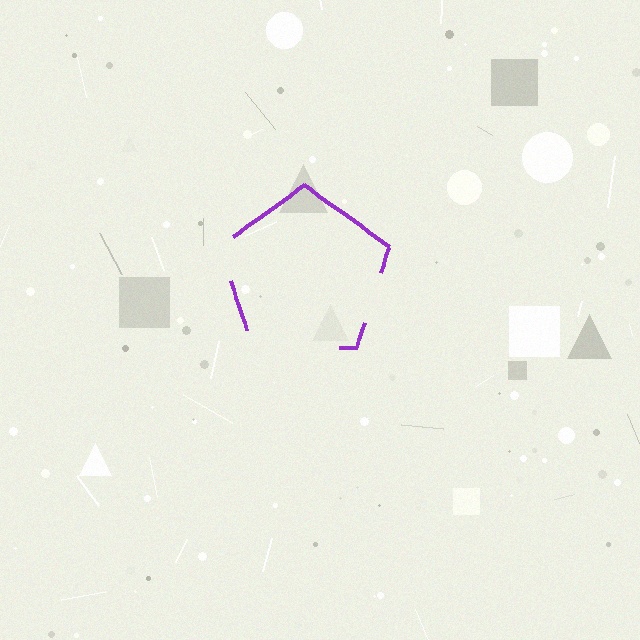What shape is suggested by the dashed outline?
The dashed outline suggests a pentagon.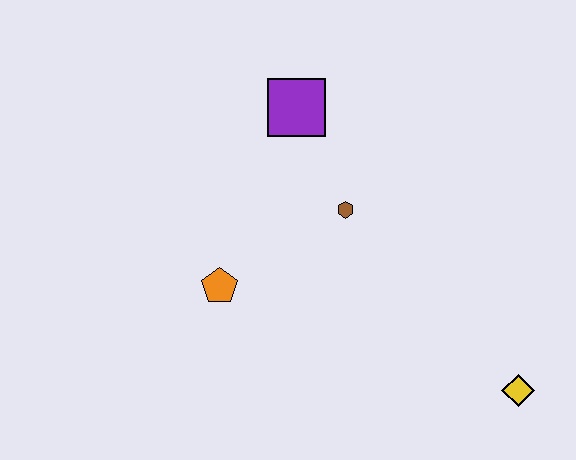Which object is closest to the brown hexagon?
The purple square is closest to the brown hexagon.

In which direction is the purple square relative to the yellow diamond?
The purple square is above the yellow diamond.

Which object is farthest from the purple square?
The yellow diamond is farthest from the purple square.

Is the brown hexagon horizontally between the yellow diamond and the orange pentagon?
Yes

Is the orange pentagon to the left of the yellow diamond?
Yes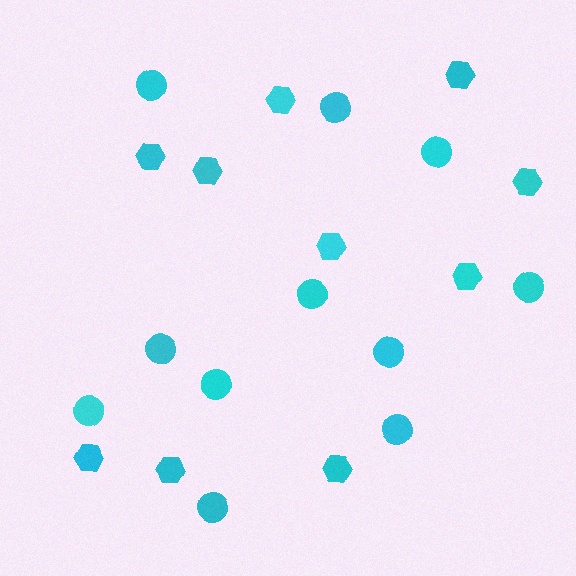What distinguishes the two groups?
There are 2 groups: one group of circles (11) and one group of hexagons (10).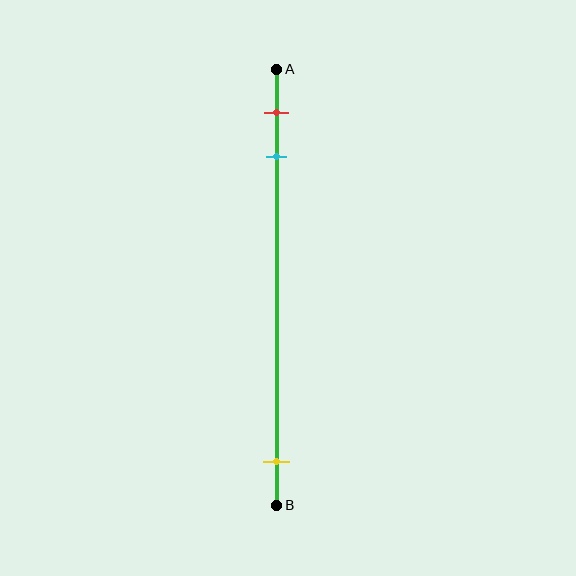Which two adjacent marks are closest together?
The red and cyan marks are the closest adjacent pair.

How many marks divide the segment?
There are 3 marks dividing the segment.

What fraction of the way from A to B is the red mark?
The red mark is approximately 10% (0.1) of the way from A to B.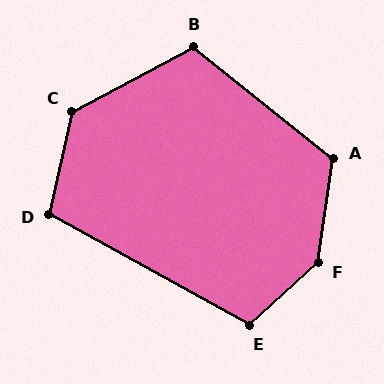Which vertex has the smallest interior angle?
D, at approximately 106 degrees.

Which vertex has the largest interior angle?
F, at approximately 140 degrees.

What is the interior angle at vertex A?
Approximately 121 degrees (obtuse).